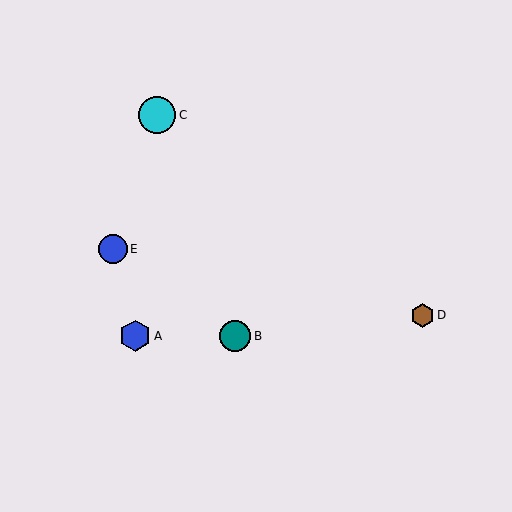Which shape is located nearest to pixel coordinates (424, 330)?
The brown hexagon (labeled D) at (423, 315) is nearest to that location.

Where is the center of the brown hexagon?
The center of the brown hexagon is at (423, 315).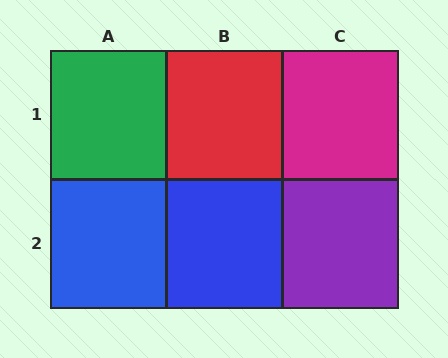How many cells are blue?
2 cells are blue.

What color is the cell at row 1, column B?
Red.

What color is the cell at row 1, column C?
Magenta.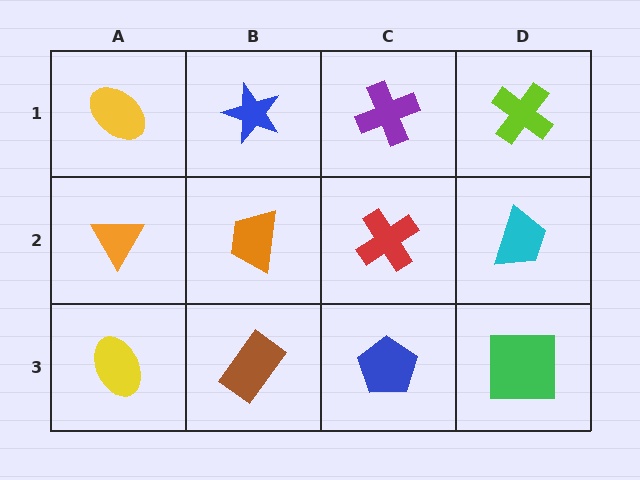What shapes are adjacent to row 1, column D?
A cyan trapezoid (row 2, column D), a purple cross (row 1, column C).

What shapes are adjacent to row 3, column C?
A red cross (row 2, column C), a brown rectangle (row 3, column B), a green square (row 3, column D).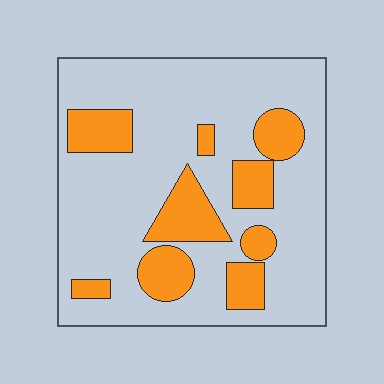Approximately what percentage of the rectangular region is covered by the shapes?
Approximately 25%.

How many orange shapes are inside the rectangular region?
9.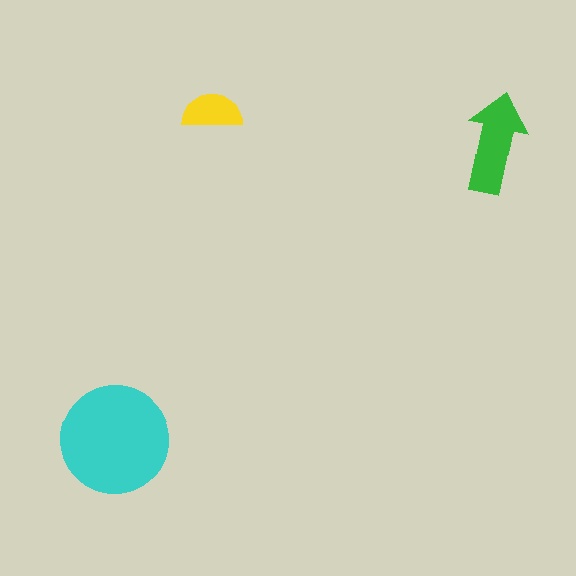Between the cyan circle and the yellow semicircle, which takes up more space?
The cyan circle.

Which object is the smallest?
The yellow semicircle.